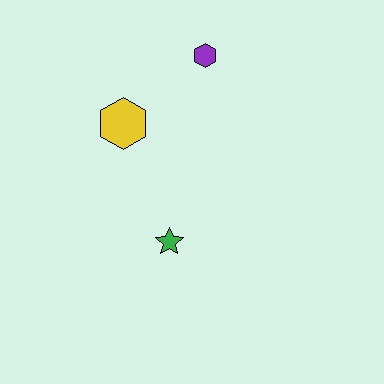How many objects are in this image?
There are 3 objects.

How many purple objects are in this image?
There is 1 purple object.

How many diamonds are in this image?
There are no diamonds.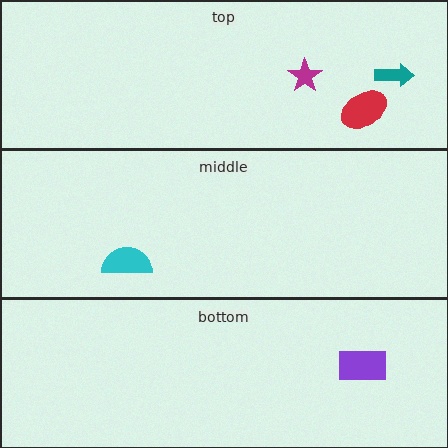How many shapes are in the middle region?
1.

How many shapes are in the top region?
3.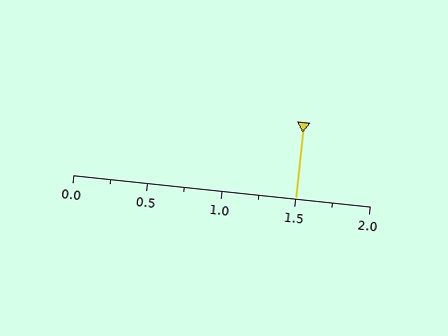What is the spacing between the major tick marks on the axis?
The major ticks are spaced 0.5 apart.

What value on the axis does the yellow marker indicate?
The marker indicates approximately 1.5.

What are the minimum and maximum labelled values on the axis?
The axis runs from 0.0 to 2.0.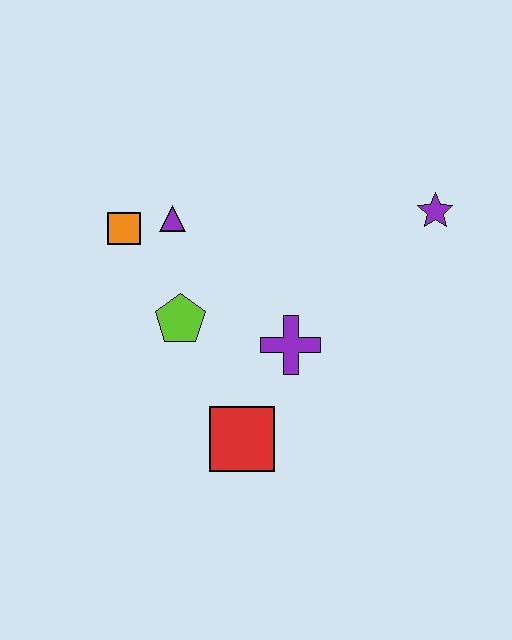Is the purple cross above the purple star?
No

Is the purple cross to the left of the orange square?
No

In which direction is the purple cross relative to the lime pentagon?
The purple cross is to the right of the lime pentagon.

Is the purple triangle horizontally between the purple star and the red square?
No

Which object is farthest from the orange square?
The purple star is farthest from the orange square.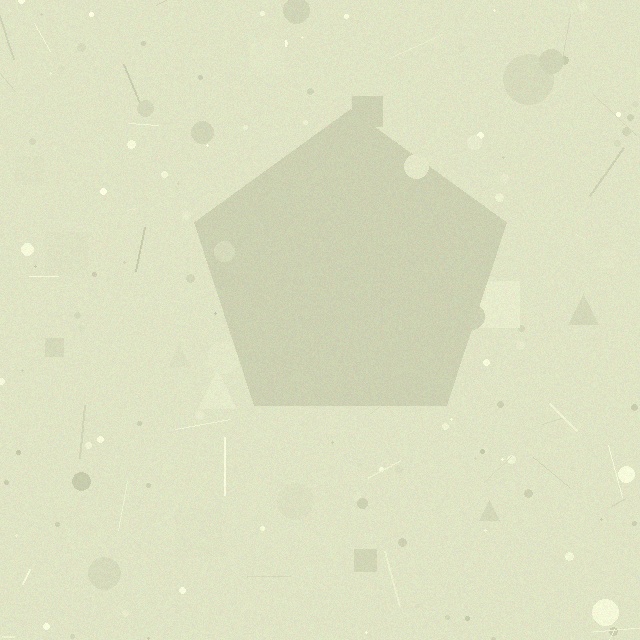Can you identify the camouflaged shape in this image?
The camouflaged shape is a pentagon.